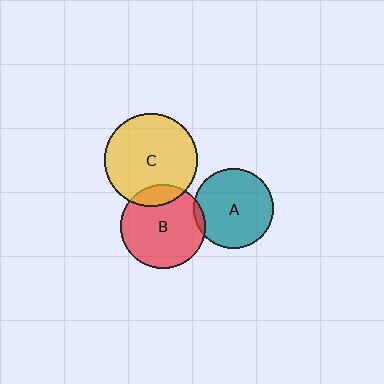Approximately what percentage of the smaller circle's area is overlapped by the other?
Approximately 15%.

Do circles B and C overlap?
Yes.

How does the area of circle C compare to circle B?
Approximately 1.2 times.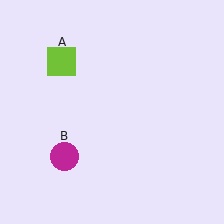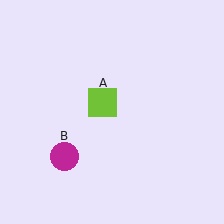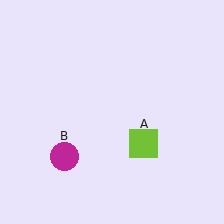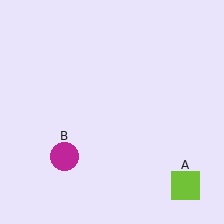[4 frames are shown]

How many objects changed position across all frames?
1 object changed position: lime square (object A).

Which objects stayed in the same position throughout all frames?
Magenta circle (object B) remained stationary.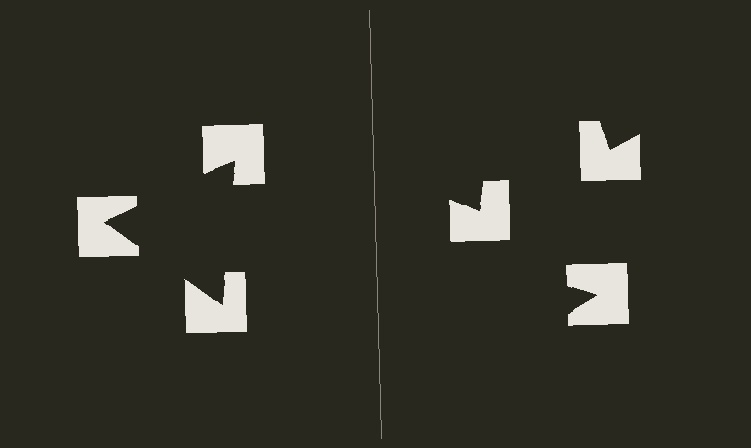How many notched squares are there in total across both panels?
6 — 3 on each side.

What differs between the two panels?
The notched squares are positioned identically on both sides; only the wedge orientations differ. On the left they align to a triangle; on the right they are misaligned.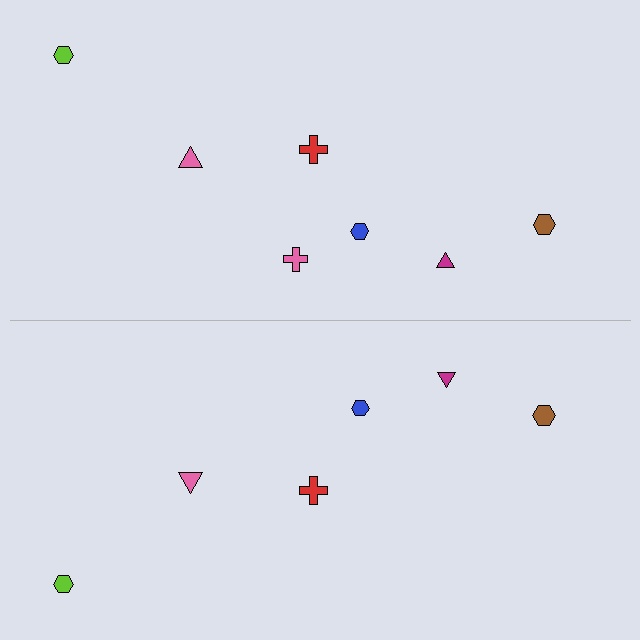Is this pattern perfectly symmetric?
No, the pattern is not perfectly symmetric. A pink cross is missing from the bottom side.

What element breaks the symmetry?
A pink cross is missing from the bottom side.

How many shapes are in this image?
There are 13 shapes in this image.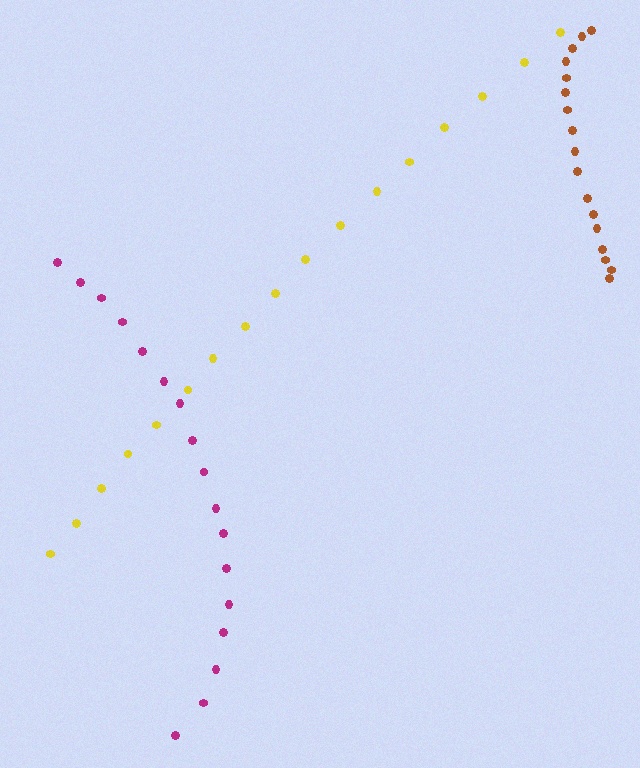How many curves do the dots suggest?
There are 3 distinct paths.